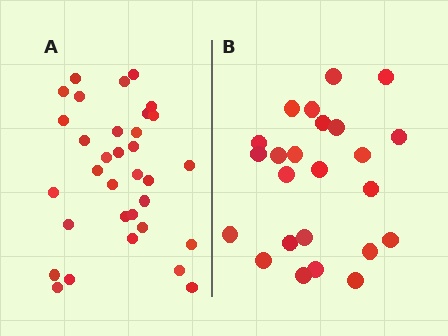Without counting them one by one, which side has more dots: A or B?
Region A (the left region) has more dots.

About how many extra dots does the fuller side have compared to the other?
Region A has roughly 8 or so more dots than region B.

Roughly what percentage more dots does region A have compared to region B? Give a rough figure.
About 40% more.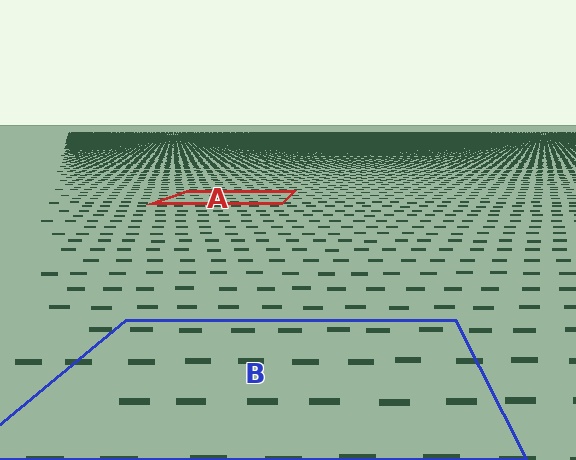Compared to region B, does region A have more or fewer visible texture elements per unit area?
Region A has more texture elements per unit area — they are packed more densely because it is farther away.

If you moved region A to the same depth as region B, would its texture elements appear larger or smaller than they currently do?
They would appear larger. At a closer depth, the same texture elements are projected at a bigger on-screen size.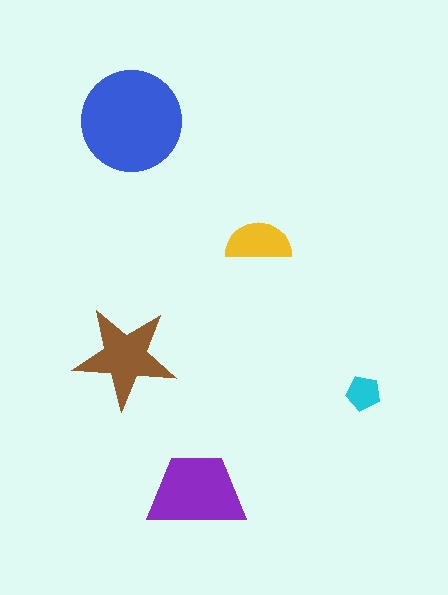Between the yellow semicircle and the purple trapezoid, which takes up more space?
The purple trapezoid.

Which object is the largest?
The blue circle.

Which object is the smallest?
The cyan pentagon.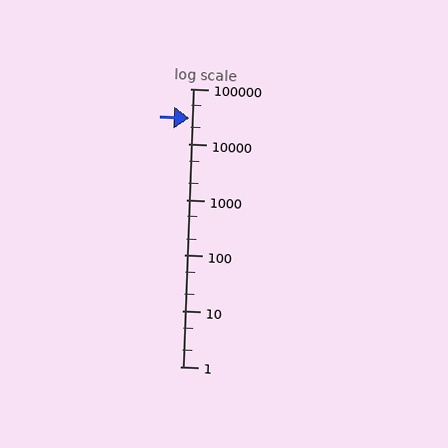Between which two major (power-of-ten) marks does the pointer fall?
The pointer is between 10000 and 100000.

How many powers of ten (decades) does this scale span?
The scale spans 5 decades, from 1 to 100000.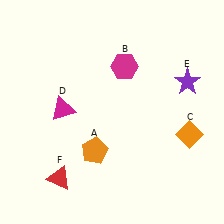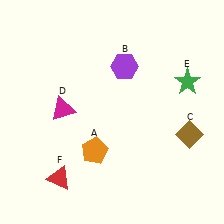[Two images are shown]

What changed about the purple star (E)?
In Image 1, E is purple. In Image 2, it changed to green.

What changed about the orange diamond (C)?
In Image 1, C is orange. In Image 2, it changed to brown.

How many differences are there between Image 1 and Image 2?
There are 3 differences between the two images.